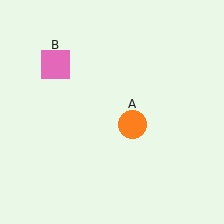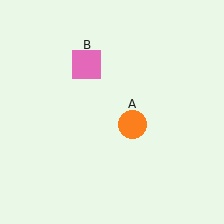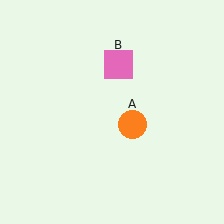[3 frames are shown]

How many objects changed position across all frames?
1 object changed position: pink square (object B).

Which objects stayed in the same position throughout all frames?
Orange circle (object A) remained stationary.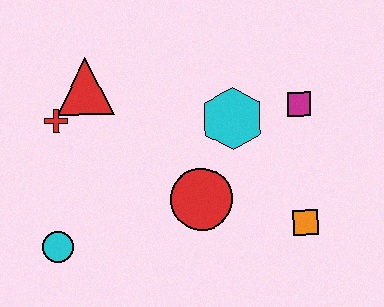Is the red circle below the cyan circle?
No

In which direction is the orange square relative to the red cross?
The orange square is to the right of the red cross.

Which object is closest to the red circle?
The cyan hexagon is closest to the red circle.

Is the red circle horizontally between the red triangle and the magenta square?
Yes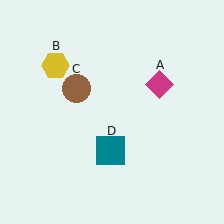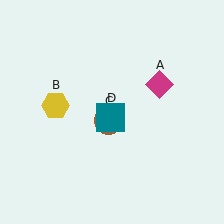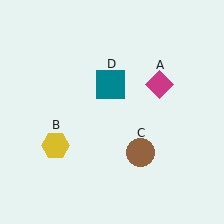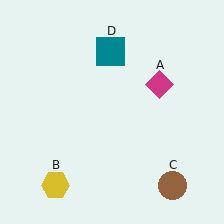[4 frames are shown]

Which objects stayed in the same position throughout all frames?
Magenta diamond (object A) remained stationary.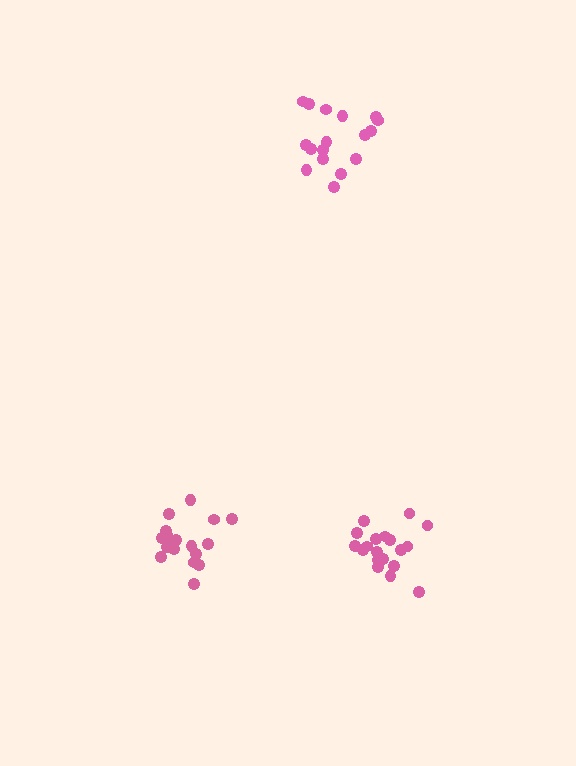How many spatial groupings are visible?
There are 3 spatial groupings.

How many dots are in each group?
Group 1: 19 dots, Group 2: 18 dots, Group 3: 17 dots (54 total).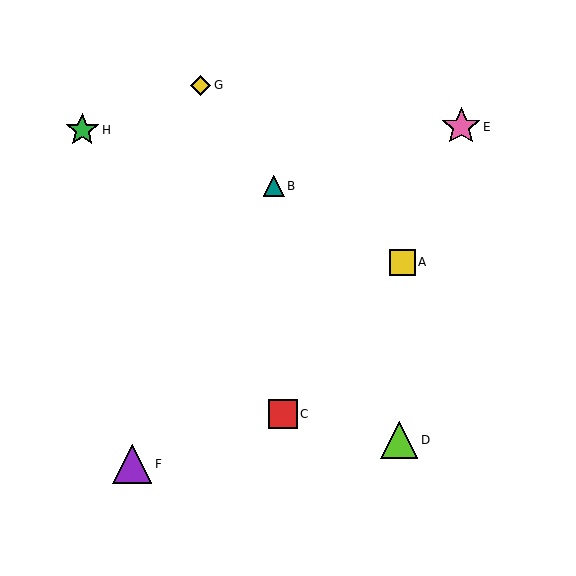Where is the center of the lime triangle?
The center of the lime triangle is at (399, 440).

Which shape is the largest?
The purple triangle (labeled F) is the largest.